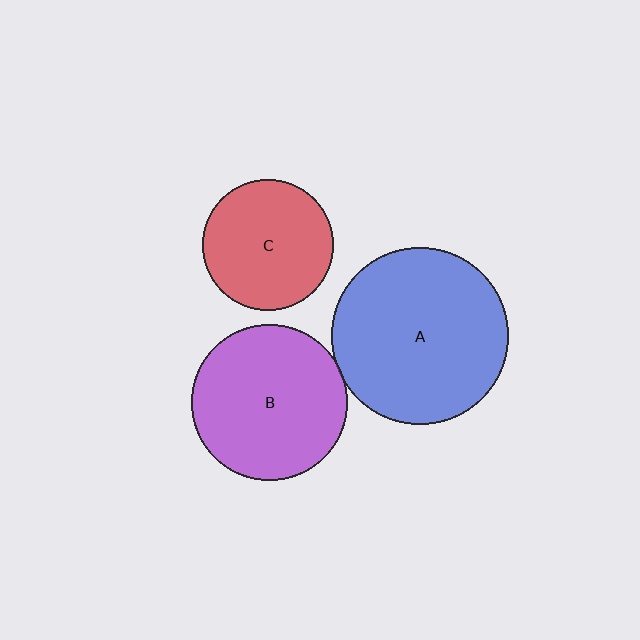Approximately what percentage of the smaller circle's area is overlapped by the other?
Approximately 5%.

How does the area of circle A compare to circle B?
Approximately 1.3 times.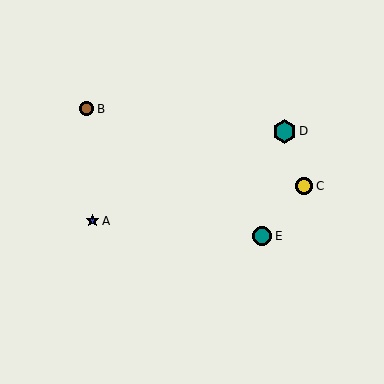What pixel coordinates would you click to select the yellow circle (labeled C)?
Click at (304, 186) to select the yellow circle C.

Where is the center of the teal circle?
The center of the teal circle is at (262, 236).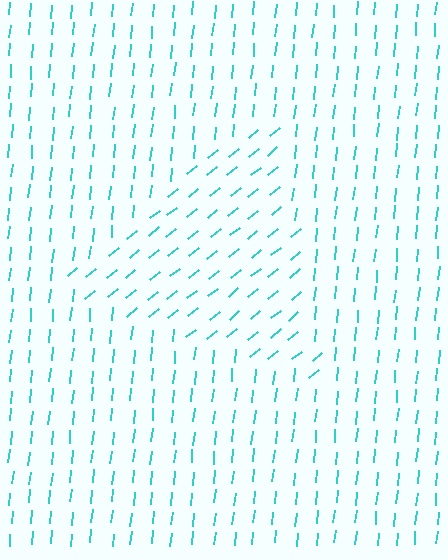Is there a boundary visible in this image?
Yes, there is a texture boundary formed by a change in line orientation.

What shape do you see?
I see a triangle.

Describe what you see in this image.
The image is filled with small cyan line segments. A triangle region in the image has lines oriented differently from the surrounding lines, creating a visible texture boundary.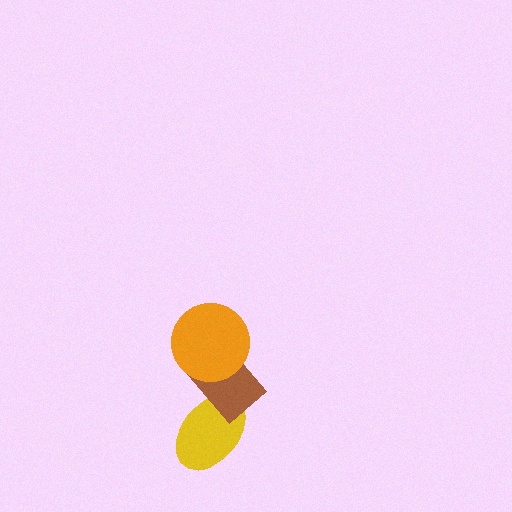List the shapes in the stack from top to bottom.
From top to bottom: the orange circle, the brown rectangle, the yellow ellipse.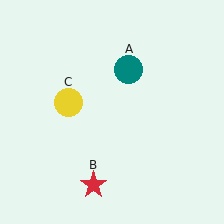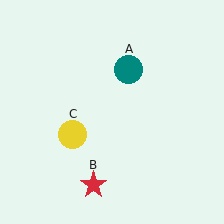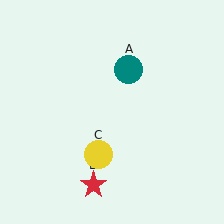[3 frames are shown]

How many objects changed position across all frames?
1 object changed position: yellow circle (object C).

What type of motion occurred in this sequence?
The yellow circle (object C) rotated counterclockwise around the center of the scene.